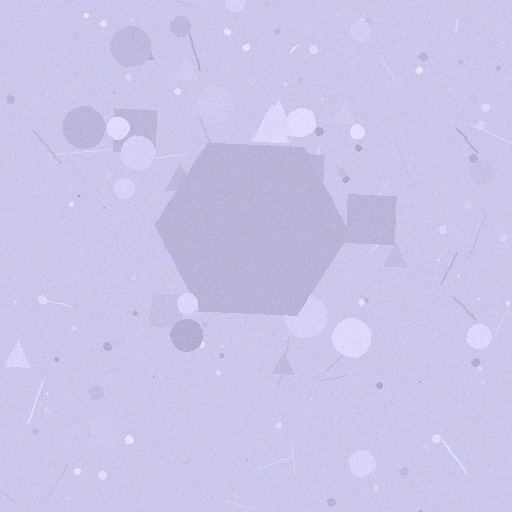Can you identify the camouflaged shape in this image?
The camouflaged shape is a hexagon.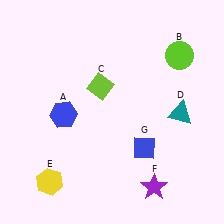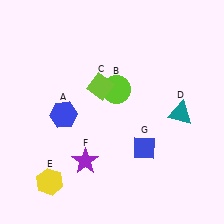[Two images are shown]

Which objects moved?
The objects that moved are: the lime circle (B), the purple star (F).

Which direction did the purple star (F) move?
The purple star (F) moved left.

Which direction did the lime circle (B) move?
The lime circle (B) moved left.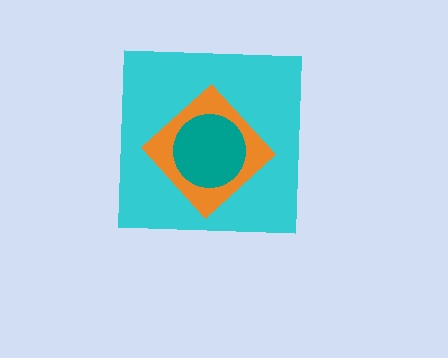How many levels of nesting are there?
3.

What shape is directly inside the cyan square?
The orange diamond.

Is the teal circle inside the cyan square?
Yes.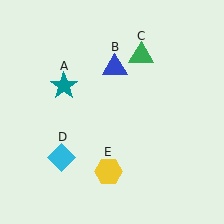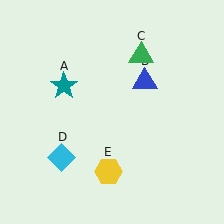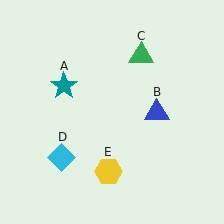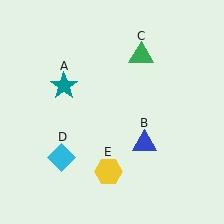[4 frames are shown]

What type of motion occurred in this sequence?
The blue triangle (object B) rotated clockwise around the center of the scene.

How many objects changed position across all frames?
1 object changed position: blue triangle (object B).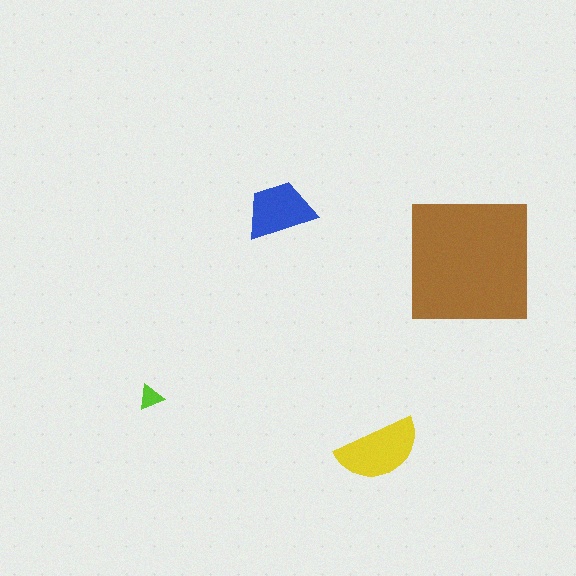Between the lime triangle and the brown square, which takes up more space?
The brown square.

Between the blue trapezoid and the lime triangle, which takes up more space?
The blue trapezoid.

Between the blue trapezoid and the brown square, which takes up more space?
The brown square.